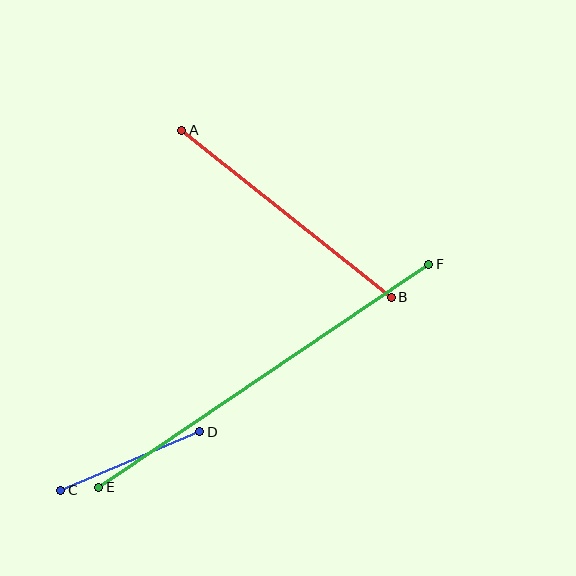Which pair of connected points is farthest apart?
Points E and F are farthest apart.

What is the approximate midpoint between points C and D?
The midpoint is at approximately (130, 461) pixels.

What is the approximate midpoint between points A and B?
The midpoint is at approximately (286, 214) pixels.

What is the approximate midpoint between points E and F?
The midpoint is at approximately (264, 376) pixels.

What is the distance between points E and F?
The distance is approximately 398 pixels.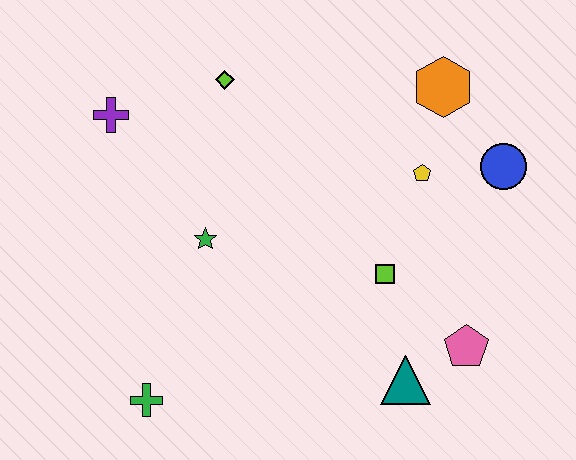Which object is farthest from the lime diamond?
The pink pentagon is farthest from the lime diamond.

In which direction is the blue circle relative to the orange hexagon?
The blue circle is below the orange hexagon.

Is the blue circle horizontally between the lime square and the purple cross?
No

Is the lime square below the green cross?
No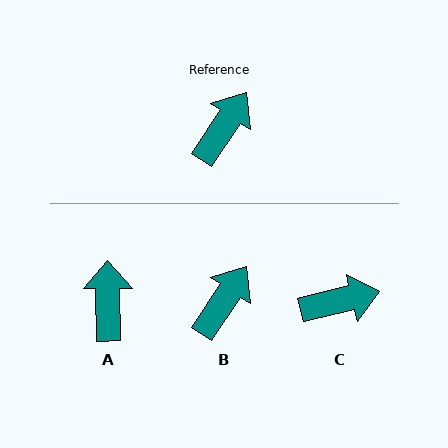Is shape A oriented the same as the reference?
No, it is off by about 34 degrees.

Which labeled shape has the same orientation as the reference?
B.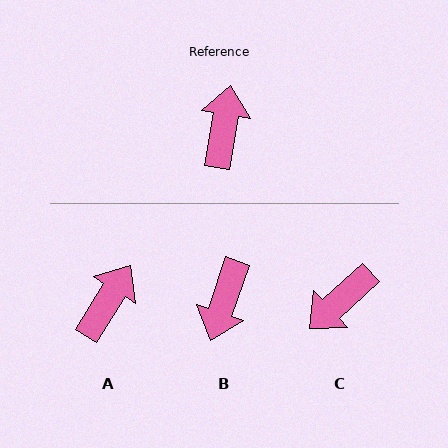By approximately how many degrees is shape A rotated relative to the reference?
Approximately 23 degrees clockwise.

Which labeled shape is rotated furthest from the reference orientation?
B, about 170 degrees away.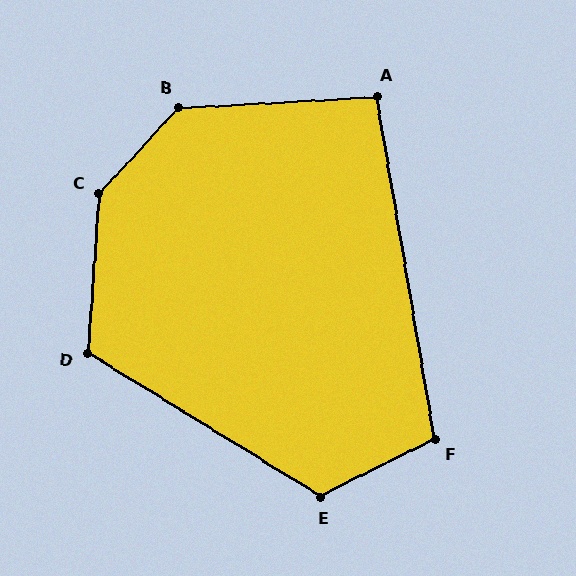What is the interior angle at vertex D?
Approximately 117 degrees (obtuse).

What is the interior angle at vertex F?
Approximately 107 degrees (obtuse).